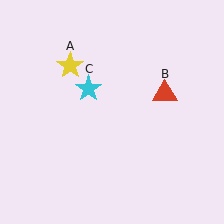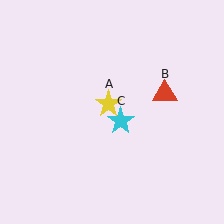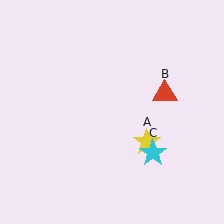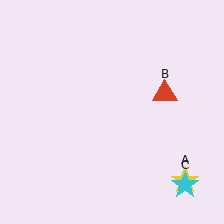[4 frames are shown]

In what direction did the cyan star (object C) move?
The cyan star (object C) moved down and to the right.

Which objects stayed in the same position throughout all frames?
Red triangle (object B) remained stationary.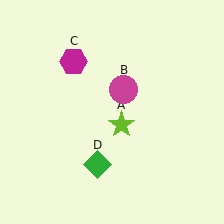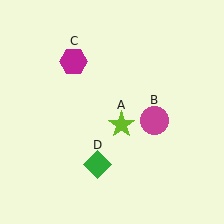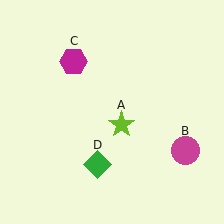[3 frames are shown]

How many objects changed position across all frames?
1 object changed position: magenta circle (object B).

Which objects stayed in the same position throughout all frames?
Lime star (object A) and magenta hexagon (object C) and green diamond (object D) remained stationary.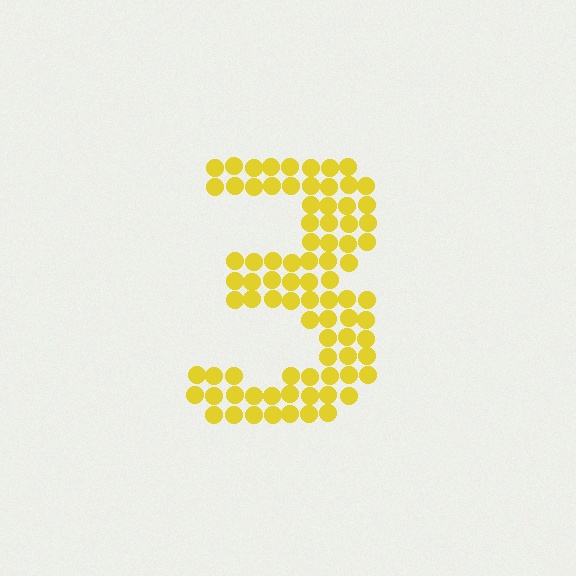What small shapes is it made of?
It is made of small circles.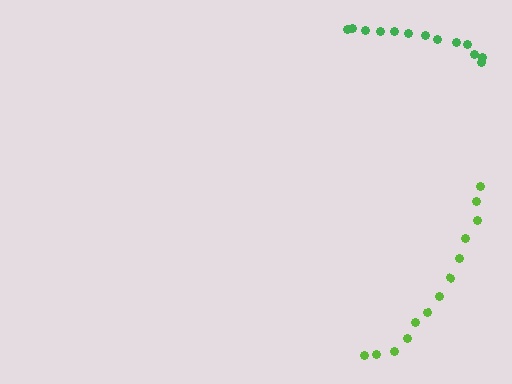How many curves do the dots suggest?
There are 2 distinct paths.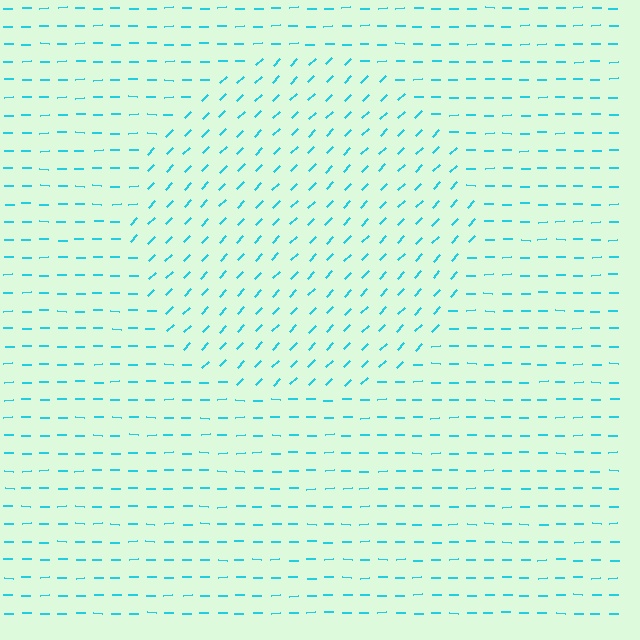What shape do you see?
I see a circle.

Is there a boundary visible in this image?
Yes, there is a texture boundary formed by a change in line orientation.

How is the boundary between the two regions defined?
The boundary is defined purely by a change in line orientation (approximately 45 degrees difference). All lines are the same color and thickness.